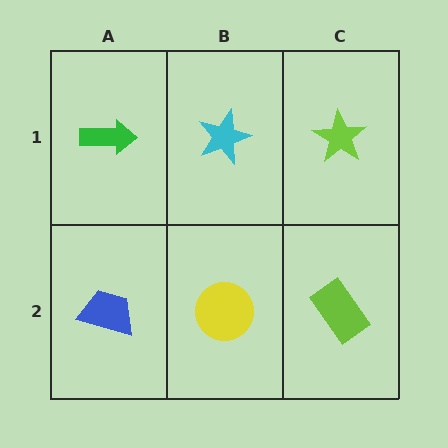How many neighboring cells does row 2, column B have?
3.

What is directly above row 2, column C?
A lime star.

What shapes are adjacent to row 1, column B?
A yellow circle (row 2, column B), a green arrow (row 1, column A), a lime star (row 1, column C).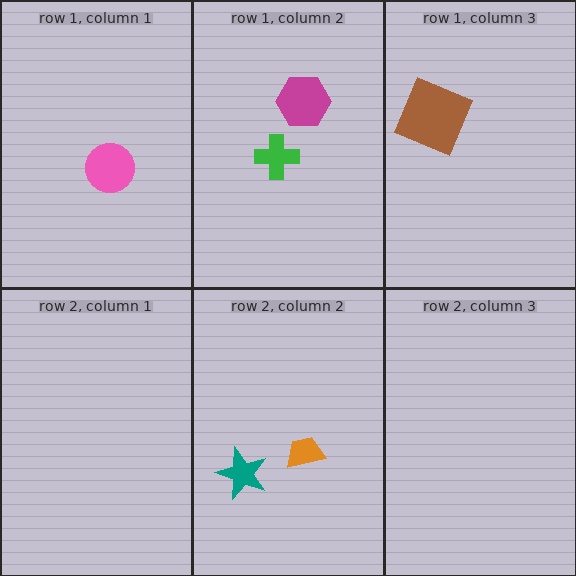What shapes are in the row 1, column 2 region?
The green cross, the magenta hexagon.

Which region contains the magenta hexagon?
The row 1, column 2 region.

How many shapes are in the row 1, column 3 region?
1.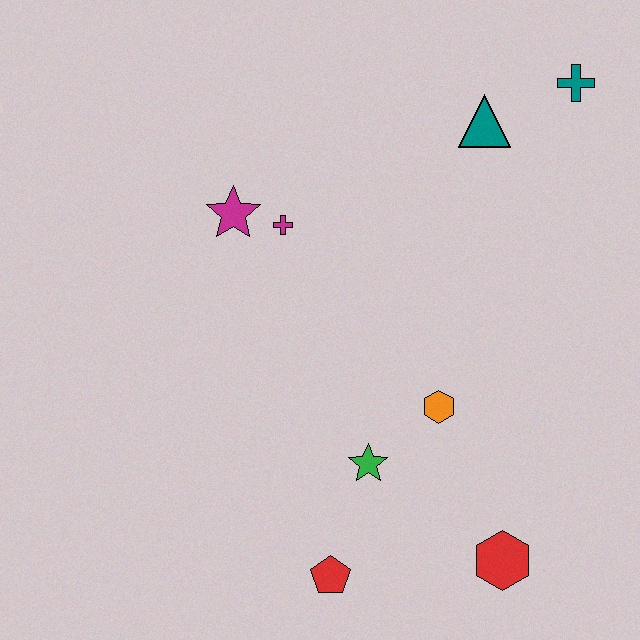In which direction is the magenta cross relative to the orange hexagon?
The magenta cross is above the orange hexagon.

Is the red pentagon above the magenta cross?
No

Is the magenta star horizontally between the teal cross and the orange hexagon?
No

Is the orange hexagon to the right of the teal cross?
No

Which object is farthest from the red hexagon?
The teal cross is farthest from the red hexagon.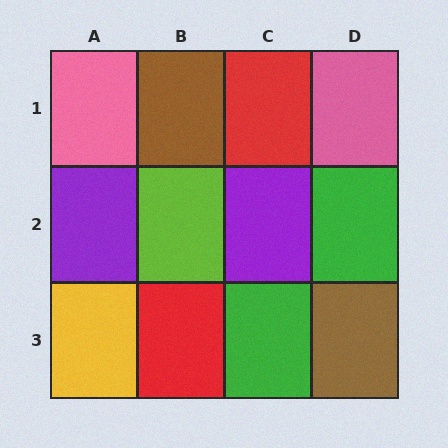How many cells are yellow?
1 cell is yellow.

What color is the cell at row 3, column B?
Red.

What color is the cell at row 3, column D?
Brown.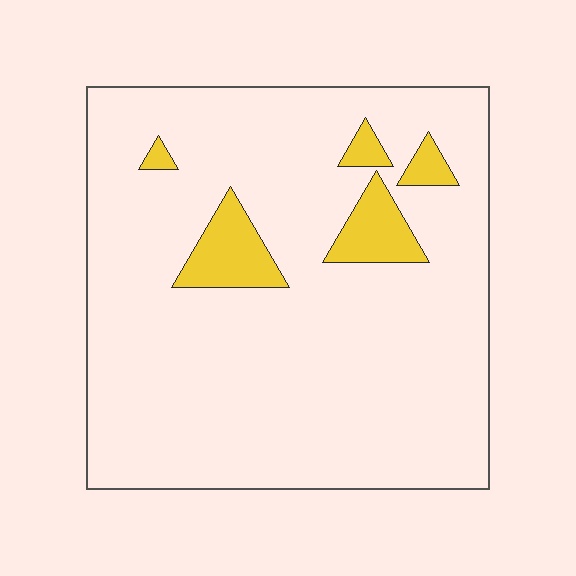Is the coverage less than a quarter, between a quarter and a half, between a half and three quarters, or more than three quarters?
Less than a quarter.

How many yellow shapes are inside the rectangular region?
5.